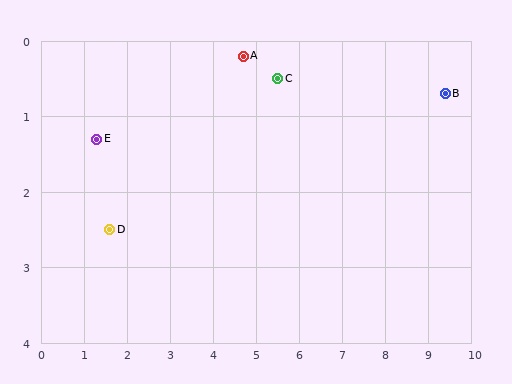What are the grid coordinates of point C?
Point C is at approximately (5.5, 0.5).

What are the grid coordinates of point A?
Point A is at approximately (4.7, 0.2).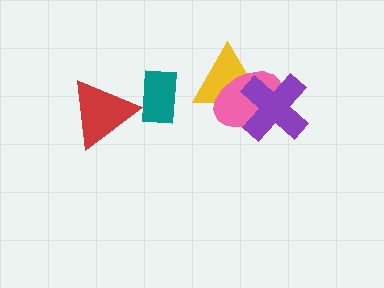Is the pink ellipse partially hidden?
Yes, it is partially covered by another shape.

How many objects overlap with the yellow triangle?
2 objects overlap with the yellow triangle.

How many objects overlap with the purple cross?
2 objects overlap with the purple cross.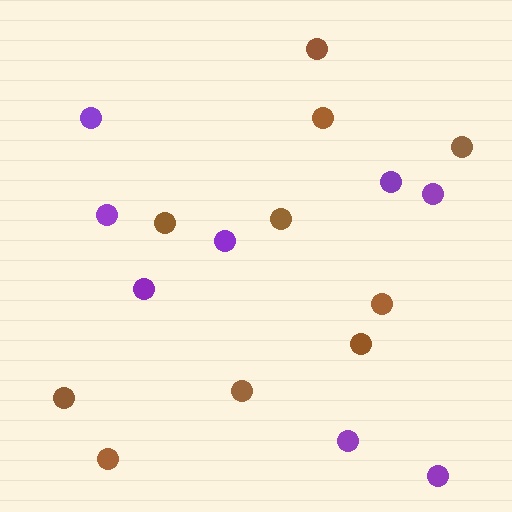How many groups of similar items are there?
There are 2 groups: one group of brown circles (10) and one group of purple circles (8).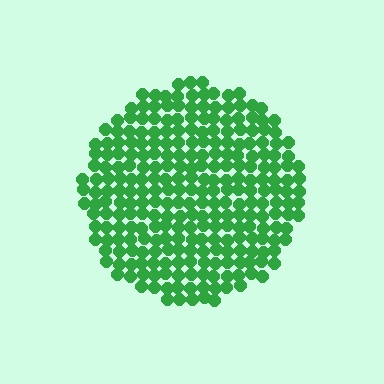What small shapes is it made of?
It is made of small circles.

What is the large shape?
The large shape is a circle.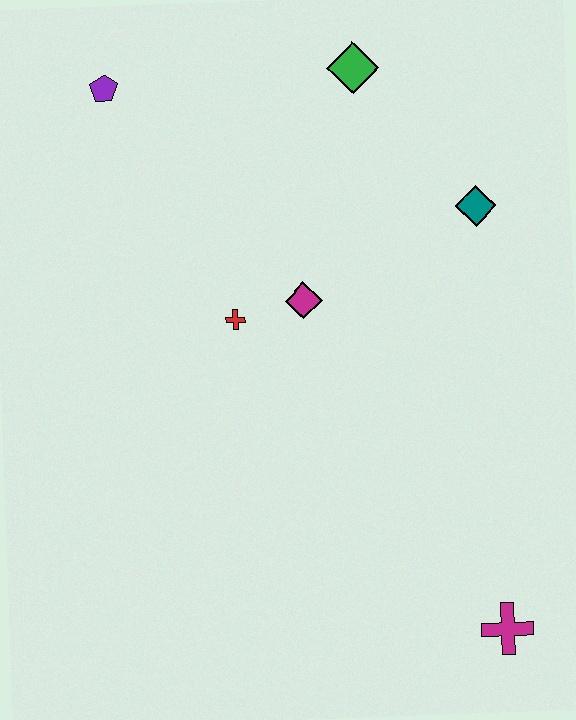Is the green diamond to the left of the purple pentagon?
No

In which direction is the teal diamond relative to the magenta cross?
The teal diamond is above the magenta cross.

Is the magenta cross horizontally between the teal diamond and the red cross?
No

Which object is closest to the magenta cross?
The magenta diamond is closest to the magenta cross.